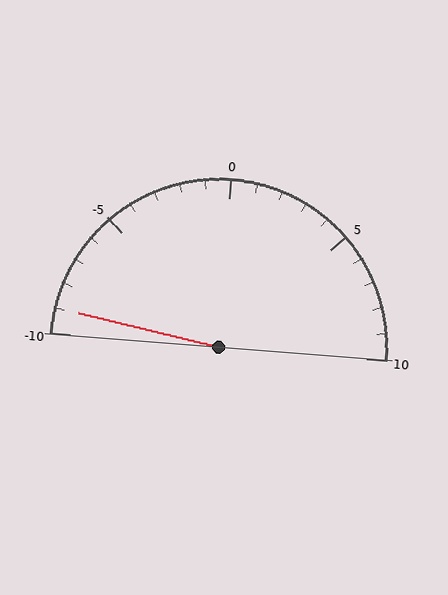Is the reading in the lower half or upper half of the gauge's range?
The reading is in the lower half of the range (-10 to 10).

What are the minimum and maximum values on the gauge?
The gauge ranges from -10 to 10.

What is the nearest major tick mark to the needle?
The nearest major tick mark is -10.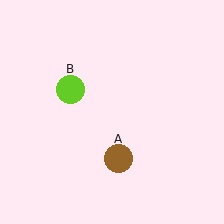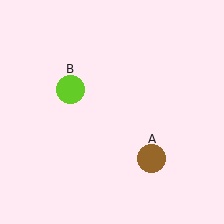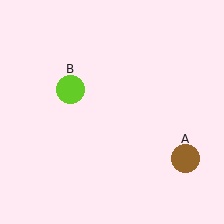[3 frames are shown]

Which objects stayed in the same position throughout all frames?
Lime circle (object B) remained stationary.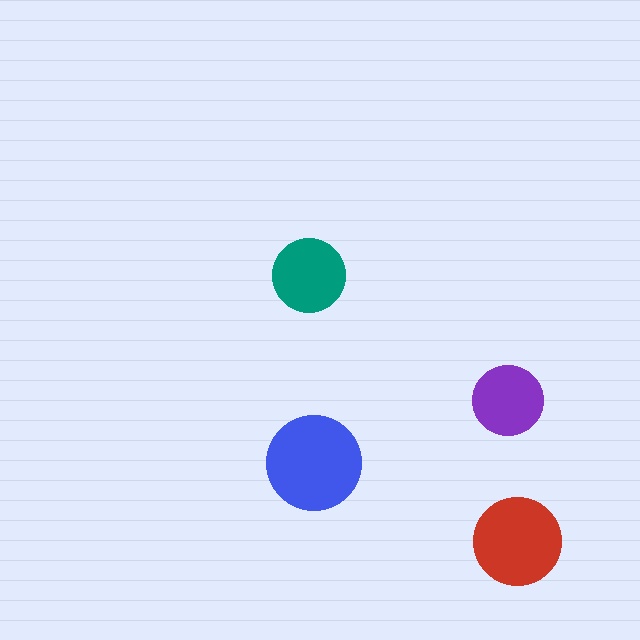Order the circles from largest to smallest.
the blue one, the red one, the teal one, the purple one.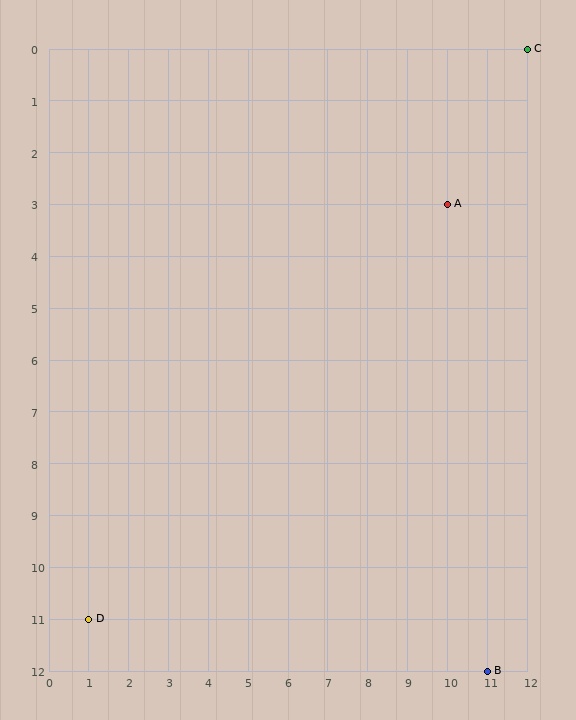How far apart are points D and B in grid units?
Points D and B are 10 columns and 1 row apart (about 10.0 grid units diagonally).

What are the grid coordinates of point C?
Point C is at grid coordinates (12, 0).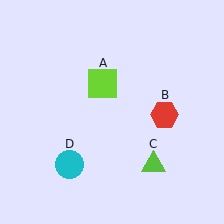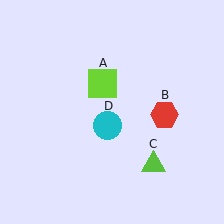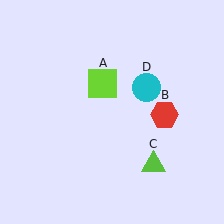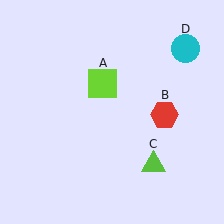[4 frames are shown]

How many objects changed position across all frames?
1 object changed position: cyan circle (object D).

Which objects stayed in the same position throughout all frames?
Lime square (object A) and red hexagon (object B) and lime triangle (object C) remained stationary.